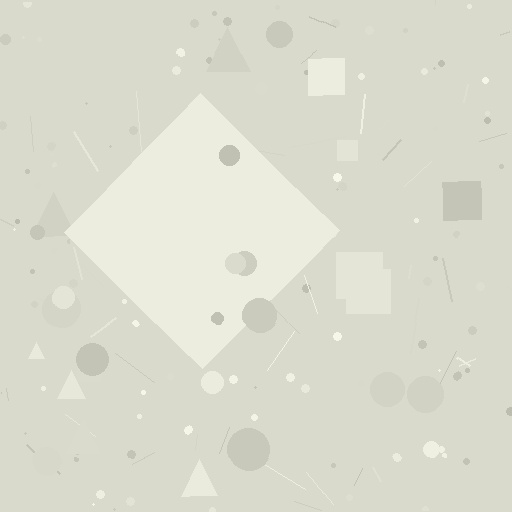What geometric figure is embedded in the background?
A diamond is embedded in the background.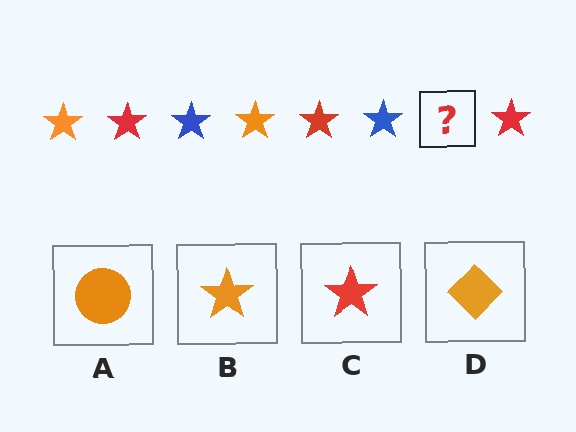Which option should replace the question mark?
Option B.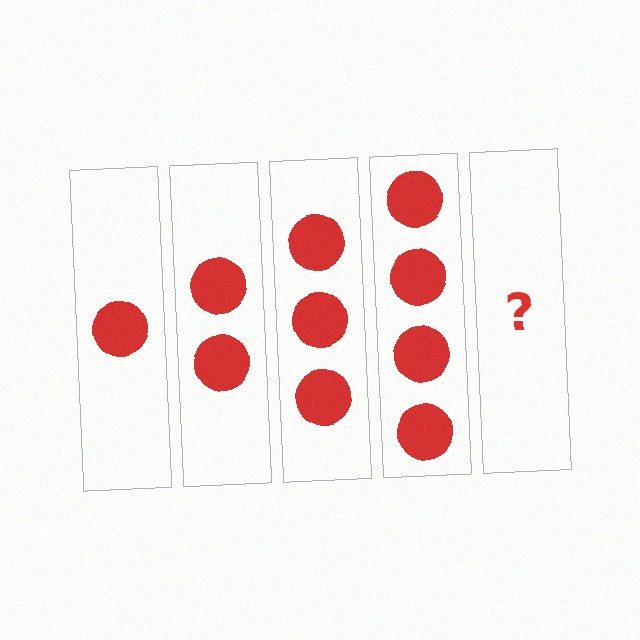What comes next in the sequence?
The next element should be 5 circles.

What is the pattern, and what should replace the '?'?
The pattern is that each step adds one more circle. The '?' should be 5 circles.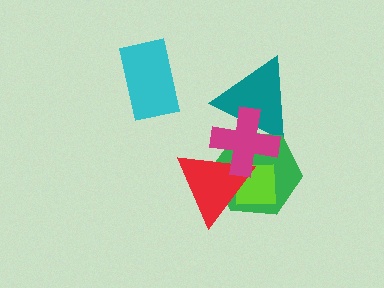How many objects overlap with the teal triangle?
2 objects overlap with the teal triangle.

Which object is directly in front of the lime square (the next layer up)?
The red triangle is directly in front of the lime square.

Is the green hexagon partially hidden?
Yes, it is partially covered by another shape.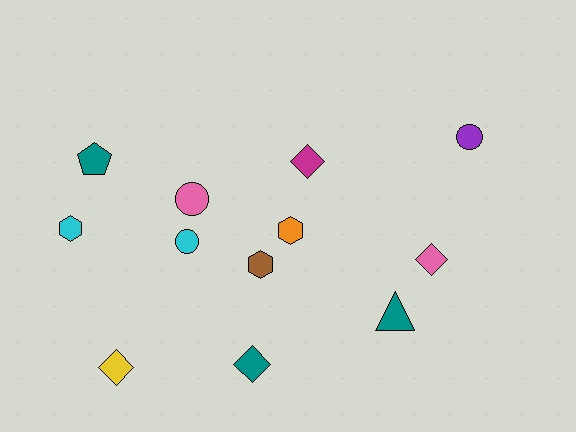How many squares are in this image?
There are no squares.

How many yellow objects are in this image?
There is 1 yellow object.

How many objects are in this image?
There are 12 objects.